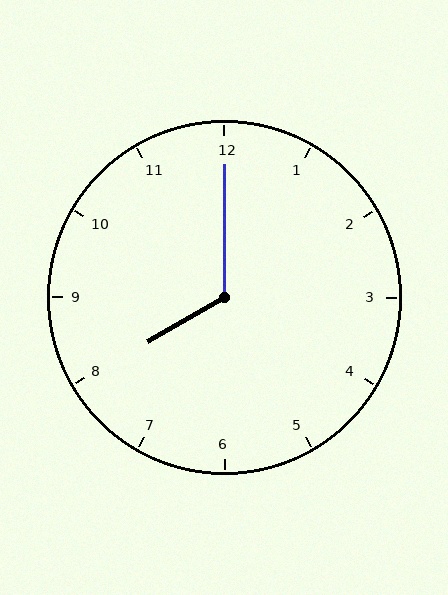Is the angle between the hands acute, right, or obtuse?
It is obtuse.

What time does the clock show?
8:00.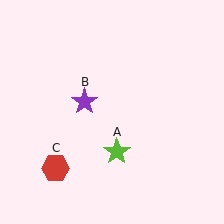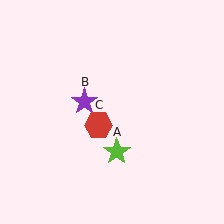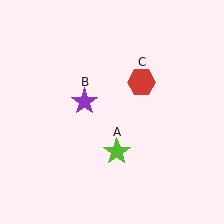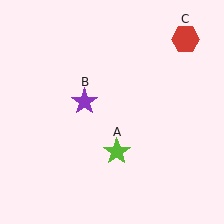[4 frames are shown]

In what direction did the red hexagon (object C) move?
The red hexagon (object C) moved up and to the right.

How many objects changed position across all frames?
1 object changed position: red hexagon (object C).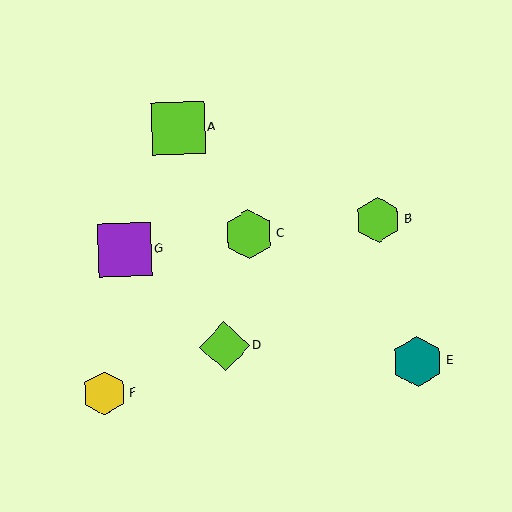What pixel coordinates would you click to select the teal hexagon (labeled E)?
Click at (417, 362) to select the teal hexagon E.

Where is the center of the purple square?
The center of the purple square is at (125, 249).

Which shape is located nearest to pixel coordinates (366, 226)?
The lime hexagon (labeled B) at (378, 220) is nearest to that location.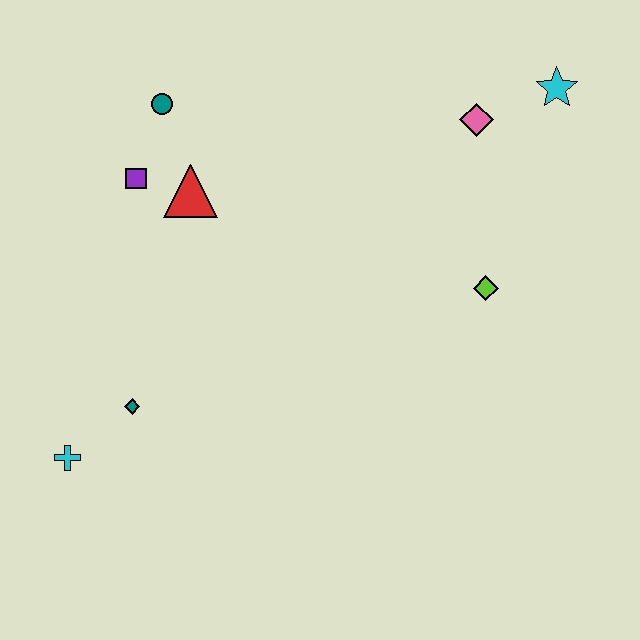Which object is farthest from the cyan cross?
The cyan star is farthest from the cyan cross.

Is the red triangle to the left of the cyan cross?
No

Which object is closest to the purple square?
The red triangle is closest to the purple square.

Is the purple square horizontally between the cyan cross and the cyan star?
Yes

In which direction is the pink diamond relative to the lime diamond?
The pink diamond is above the lime diamond.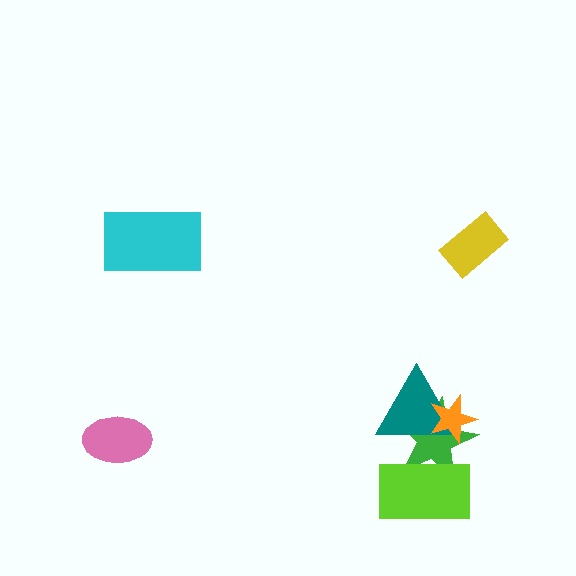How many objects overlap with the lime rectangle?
2 objects overlap with the lime rectangle.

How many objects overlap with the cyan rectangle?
0 objects overlap with the cyan rectangle.